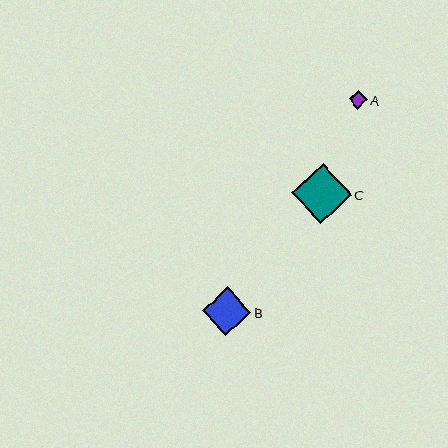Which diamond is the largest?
Diamond C is the largest with a size of approximately 60 pixels.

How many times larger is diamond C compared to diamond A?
Diamond C is approximately 3.2 times the size of diamond A.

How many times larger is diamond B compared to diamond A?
Diamond B is approximately 2.6 times the size of diamond A.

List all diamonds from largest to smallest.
From largest to smallest: C, B, A.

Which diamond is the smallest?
Diamond A is the smallest with a size of approximately 19 pixels.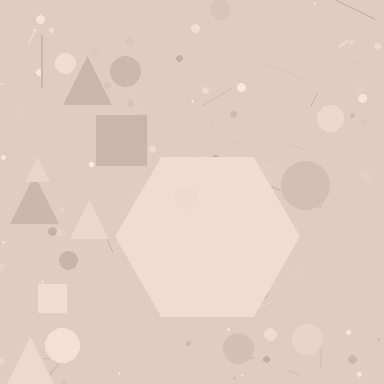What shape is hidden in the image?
A hexagon is hidden in the image.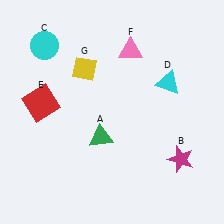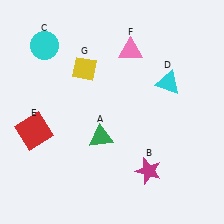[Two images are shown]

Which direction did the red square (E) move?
The red square (E) moved down.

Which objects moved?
The objects that moved are: the magenta star (B), the red square (E).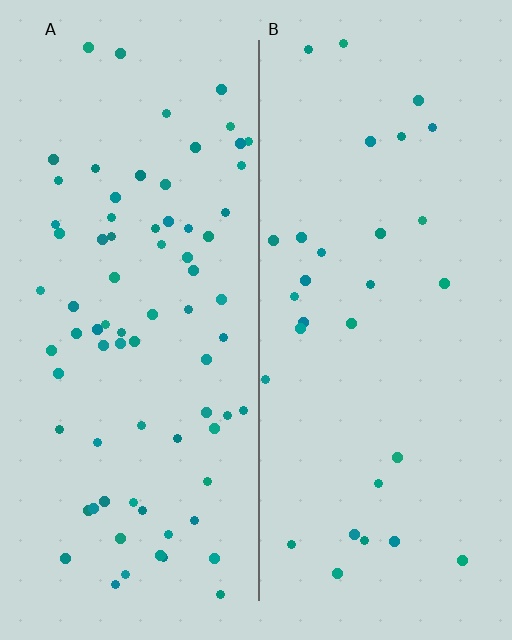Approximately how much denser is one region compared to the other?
Approximately 2.5× — region A over region B.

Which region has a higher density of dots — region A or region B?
A (the left).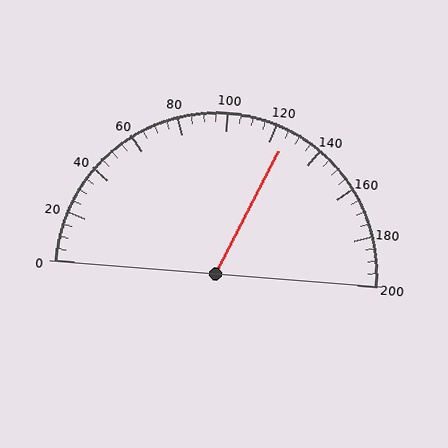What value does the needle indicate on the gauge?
The needle indicates approximately 125.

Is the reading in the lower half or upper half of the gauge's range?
The reading is in the upper half of the range (0 to 200).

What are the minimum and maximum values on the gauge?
The gauge ranges from 0 to 200.